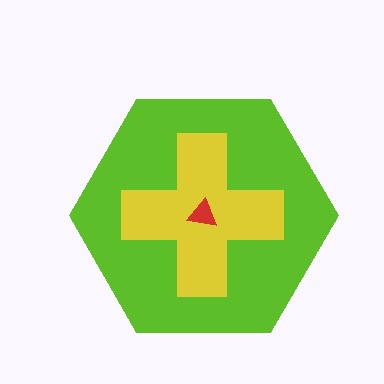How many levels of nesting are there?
3.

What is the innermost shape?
The red triangle.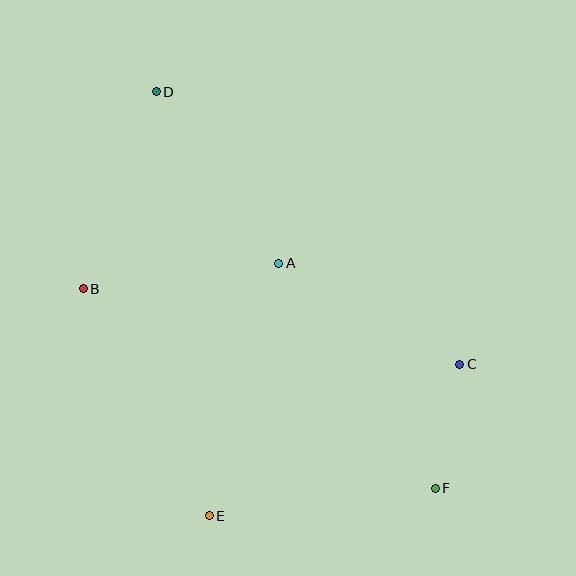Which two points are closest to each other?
Points C and F are closest to each other.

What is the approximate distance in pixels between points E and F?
The distance between E and F is approximately 228 pixels.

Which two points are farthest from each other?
Points D and F are farthest from each other.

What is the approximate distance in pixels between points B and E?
The distance between B and E is approximately 259 pixels.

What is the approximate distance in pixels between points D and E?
The distance between D and E is approximately 427 pixels.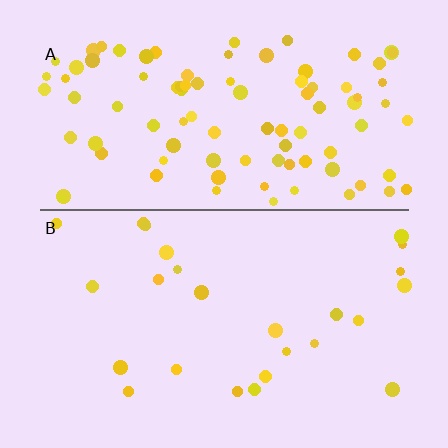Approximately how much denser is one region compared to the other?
Approximately 3.8× — region A over region B.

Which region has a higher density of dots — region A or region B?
A (the top).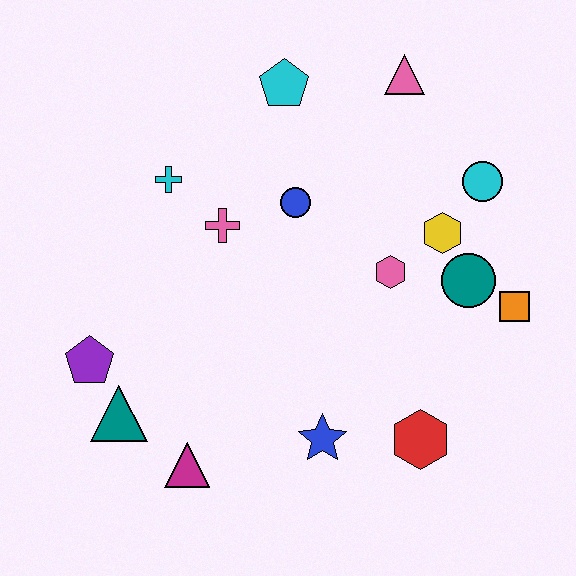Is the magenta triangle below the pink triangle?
Yes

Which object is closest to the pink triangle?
The cyan pentagon is closest to the pink triangle.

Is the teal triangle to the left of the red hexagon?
Yes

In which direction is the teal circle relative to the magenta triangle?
The teal circle is to the right of the magenta triangle.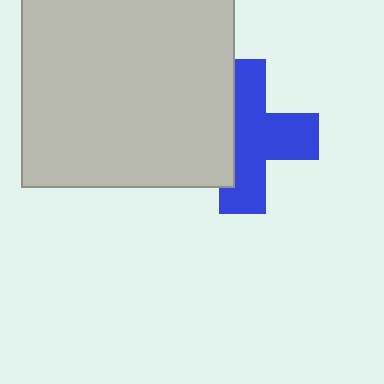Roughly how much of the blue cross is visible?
About half of it is visible (roughly 62%).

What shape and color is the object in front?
The object in front is a light gray square.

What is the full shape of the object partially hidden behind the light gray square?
The partially hidden object is a blue cross.